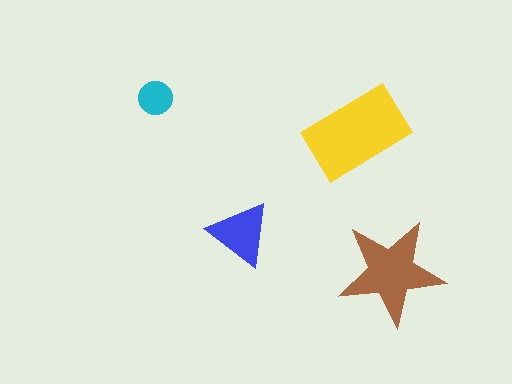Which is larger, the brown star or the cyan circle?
The brown star.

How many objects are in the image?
There are 4 objects in the image.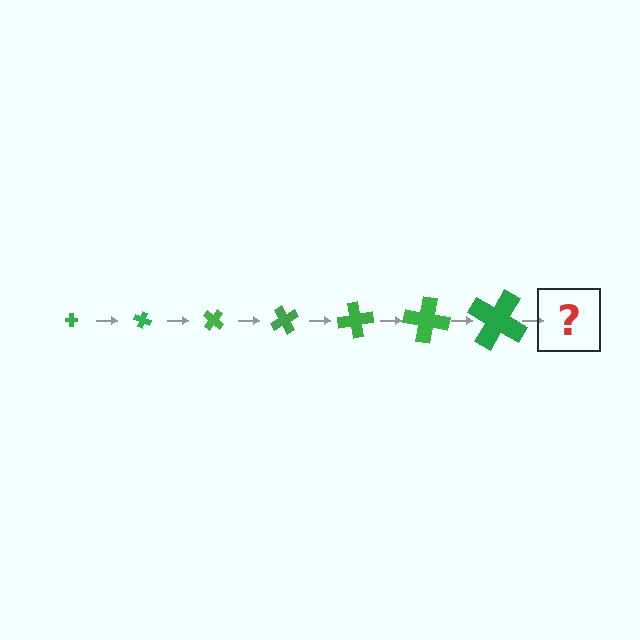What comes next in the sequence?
The next element should be a cross, larger than the previous one and rotated 140 degrees from the start.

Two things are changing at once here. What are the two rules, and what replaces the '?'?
The two rules are that the cross grows larger each step and it rotates 20 degrees each step. The '?' should be a cross, larger than the previous one and rotated 140 degrees from the start.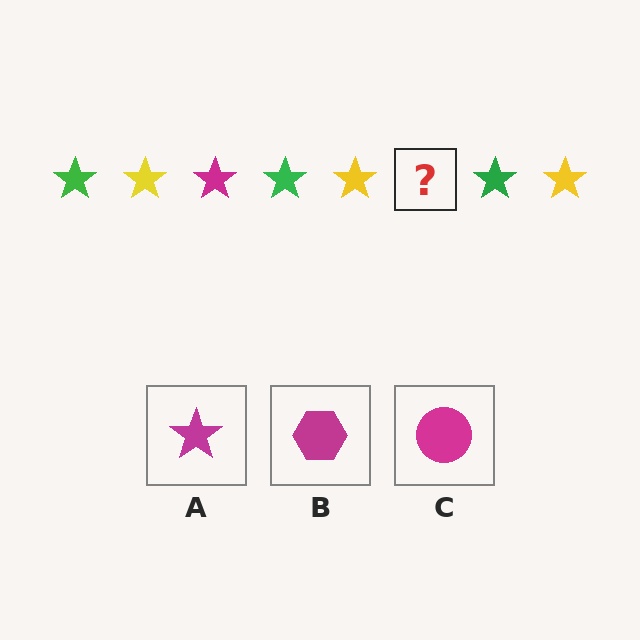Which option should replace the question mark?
Option A.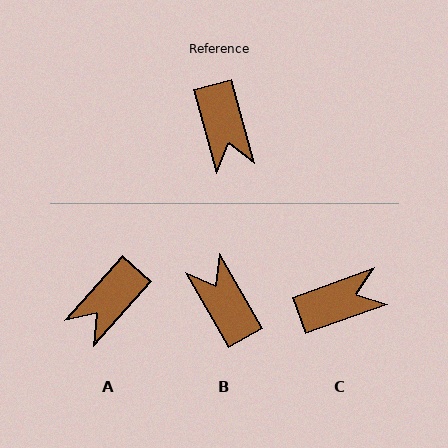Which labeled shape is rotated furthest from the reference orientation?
B, about 165 degrees away.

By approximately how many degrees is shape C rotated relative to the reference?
Approximately 95 degrees counter-clockwise.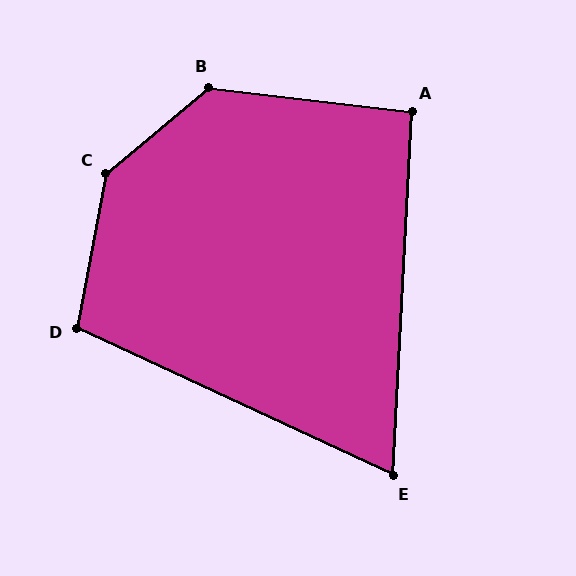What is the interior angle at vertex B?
Approximately 134 degrees (obtuse).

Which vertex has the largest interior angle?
C, at approximately 140 degrees.